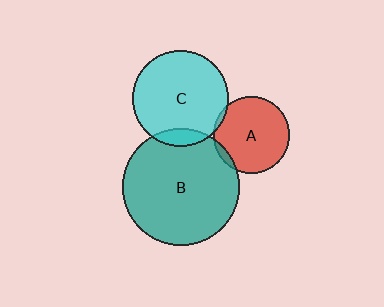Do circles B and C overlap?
Yes.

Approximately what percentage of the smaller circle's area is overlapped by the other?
Approximately 10%.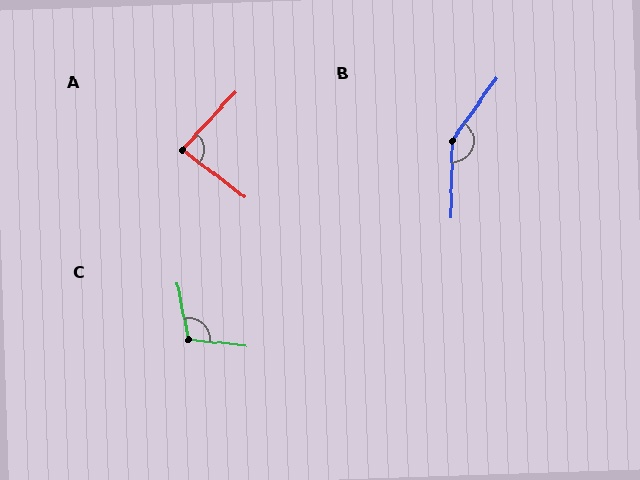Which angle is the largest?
B, at approximately 146 degrees.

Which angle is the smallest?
A, at approximately 84 degrees.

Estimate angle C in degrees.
Approximately 107 degrees.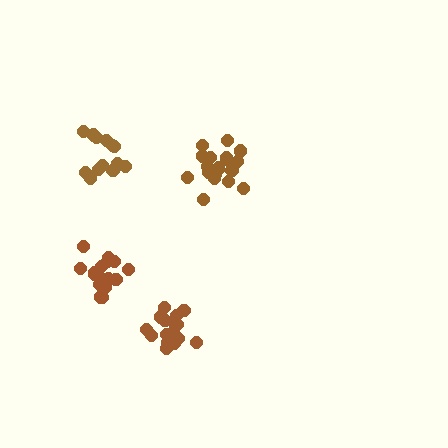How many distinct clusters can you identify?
There are 4 distinct clusters.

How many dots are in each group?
Group 1: 16 dots, Group 2: 15 dots, Group 3: 19 dots, Group 4: 17 dots (67 total).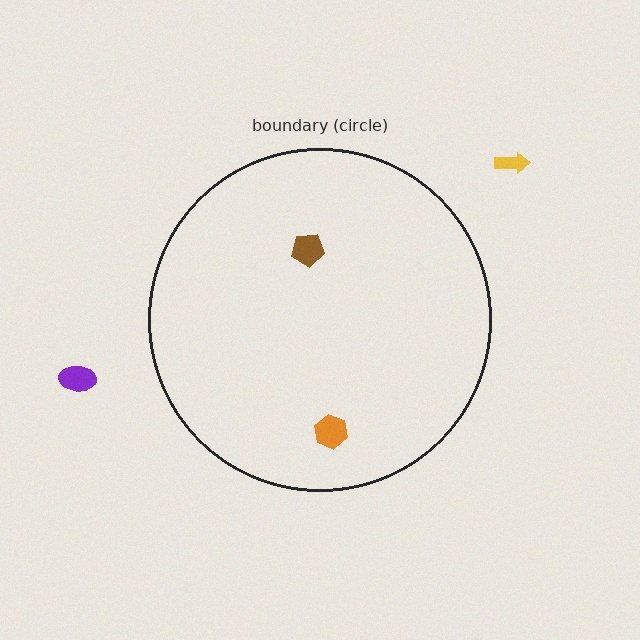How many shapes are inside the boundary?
2 inside, 2 outside.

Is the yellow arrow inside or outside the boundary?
Outside.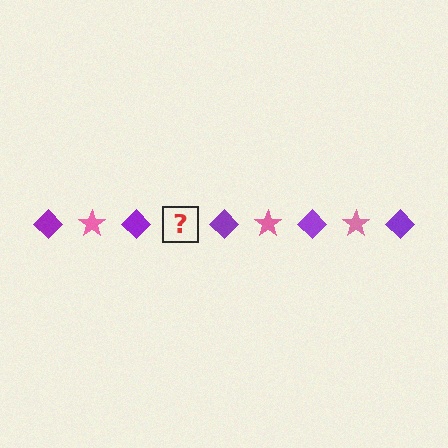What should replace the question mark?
The question mark should be replaced with a pink star.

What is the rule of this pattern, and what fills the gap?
The rule is that the pattern alternates between purple diamond and pink star. The gap should be filled with a pink star.